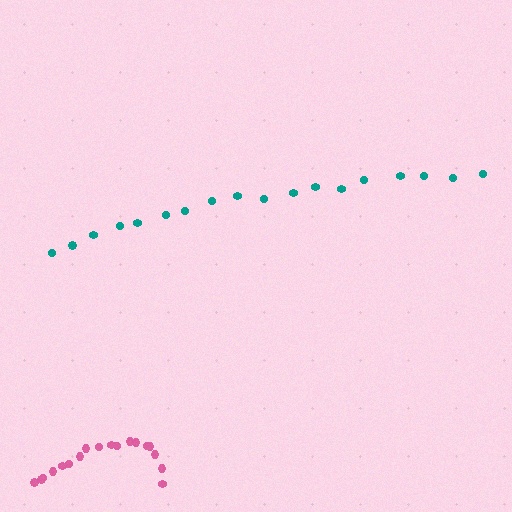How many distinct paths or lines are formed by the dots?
There are 2 distinct paths.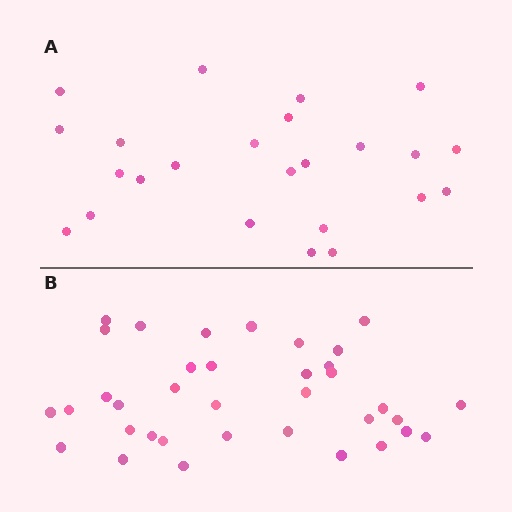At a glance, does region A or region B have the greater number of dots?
Region B (the bottom region) has more dots.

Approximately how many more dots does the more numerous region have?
Region B has roughly 12 or so more dots than region A.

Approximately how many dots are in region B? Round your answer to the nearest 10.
About 40 dots. (The exact count is 36, which rounds to 40.)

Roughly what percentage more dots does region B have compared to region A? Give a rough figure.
About 50% more.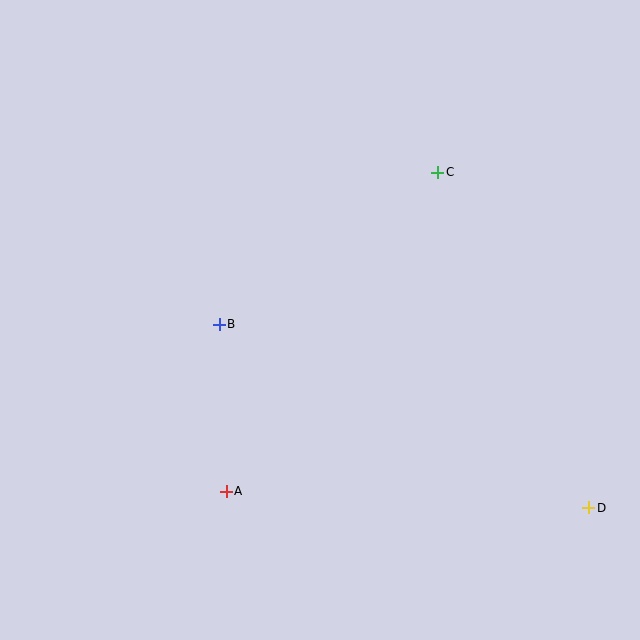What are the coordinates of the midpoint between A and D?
The midpoint between A and D is at (408, 500).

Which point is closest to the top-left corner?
Point B is closest to the top-left corner.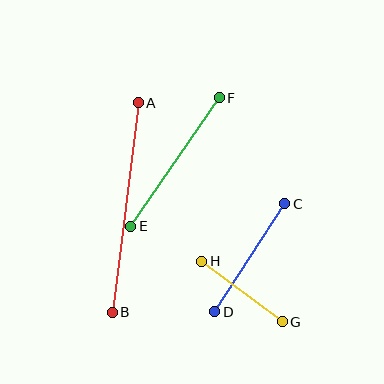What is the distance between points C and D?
The distance is approximately 129 pixels.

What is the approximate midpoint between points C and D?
The midpoint is at approximately (250, 258) pixels.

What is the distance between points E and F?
The distance is approximately 156 pixels.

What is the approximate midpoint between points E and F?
The midpoint is at approximately (175, 162) pixels.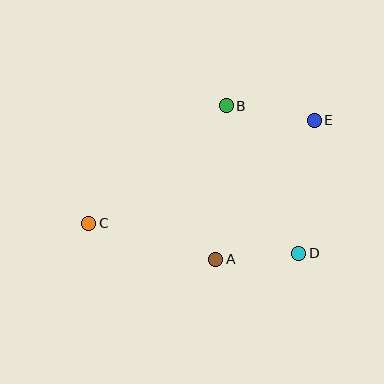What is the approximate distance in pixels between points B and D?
The distance between B and D is approximately 164 pixels.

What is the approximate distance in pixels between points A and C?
The distance between A and C is approximately 132 pixels.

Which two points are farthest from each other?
Points C and E are farthest from each other.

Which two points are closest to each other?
Points A and D are closest to each other.